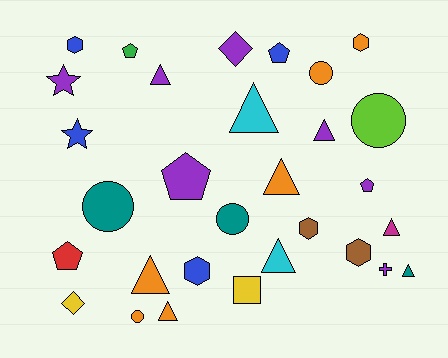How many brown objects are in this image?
There are 2 brown objects.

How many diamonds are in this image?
There are 2 diamonds.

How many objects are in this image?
There are 30 objects.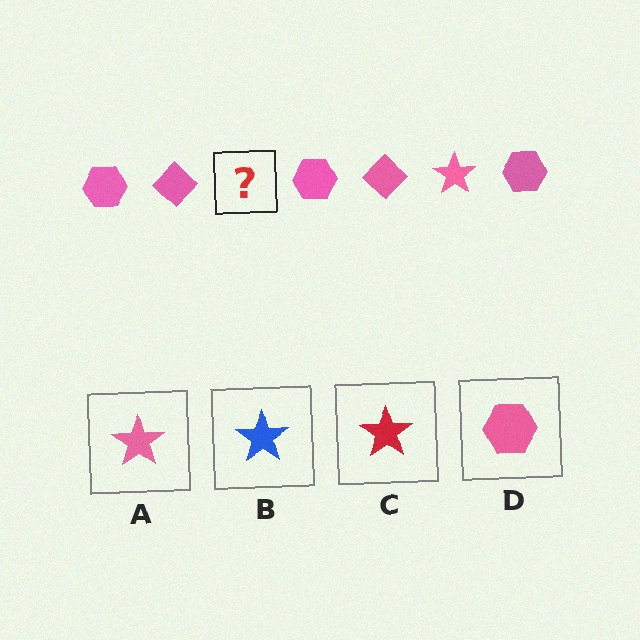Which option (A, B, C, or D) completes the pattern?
A.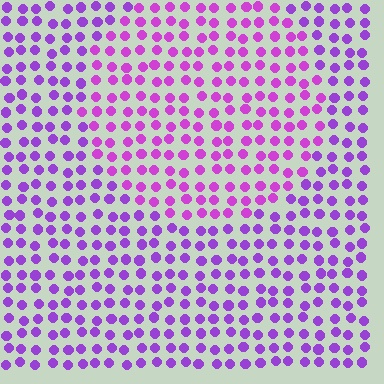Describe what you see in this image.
The image is filled with small purple elements in a uniform arrangement. A circle-shaped region is visible where the elements are tinted to a slightly different hue, forming a subtle color boundary.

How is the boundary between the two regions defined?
The boundary is defined purely by a slight shift in hue (about 22 degrees). Spacing, size, and orientation are identical on both sides.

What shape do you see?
I see a circle.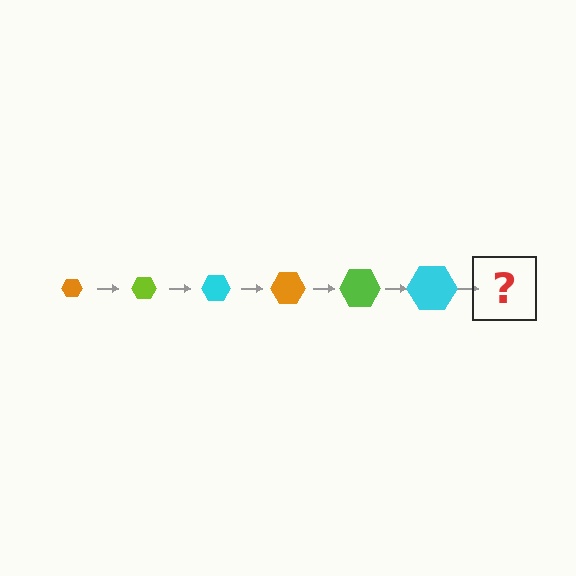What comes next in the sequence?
The next element should be an orange hexagon, larger than the previous one.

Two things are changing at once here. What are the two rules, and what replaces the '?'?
The two rules are that the hexagon grows larger each step and the color cycles through orange, lime, and cyan. The '?' should be an orange hexagon, larger than the previous one.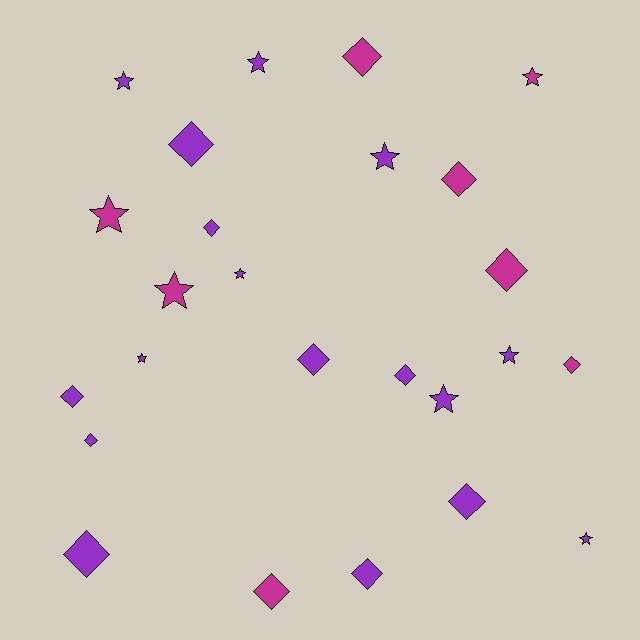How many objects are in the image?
There are 25 objects.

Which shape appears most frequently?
Diamond, with 14 objects.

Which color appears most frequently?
Purple, with 17 objects.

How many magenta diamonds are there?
There are 5 magenta diamonds.